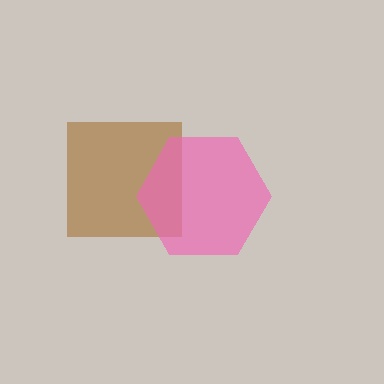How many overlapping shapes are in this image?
There are 2 overlapping shapes in the image.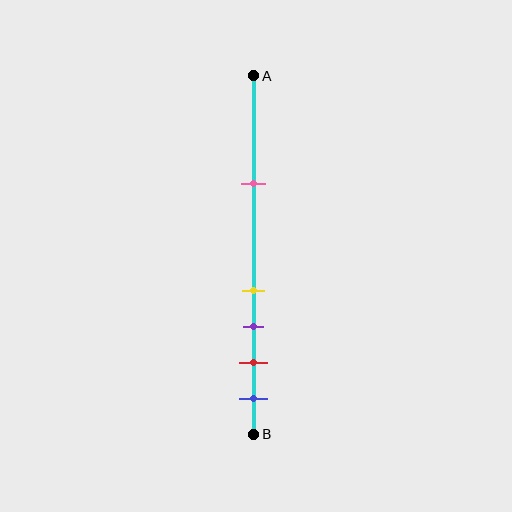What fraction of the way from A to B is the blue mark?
The blue mark is approximately 90% (0.9) of the way from A to B.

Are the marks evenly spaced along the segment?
No, the marks are not evenly spaced.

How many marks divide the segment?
There are 5 marks dividing the segment.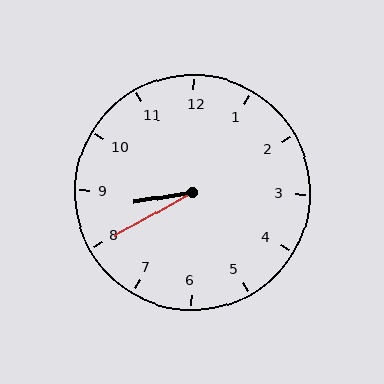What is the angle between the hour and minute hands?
Approximately 20 degrees.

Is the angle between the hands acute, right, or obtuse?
It is acute.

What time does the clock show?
8:40.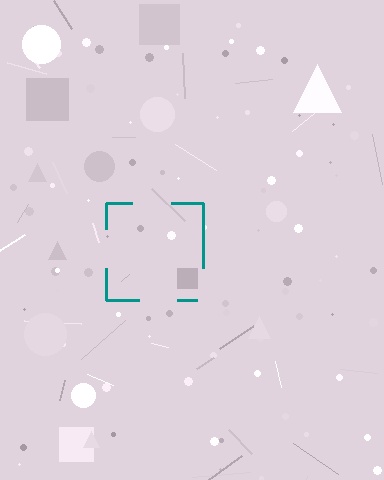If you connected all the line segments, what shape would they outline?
They would outline a square.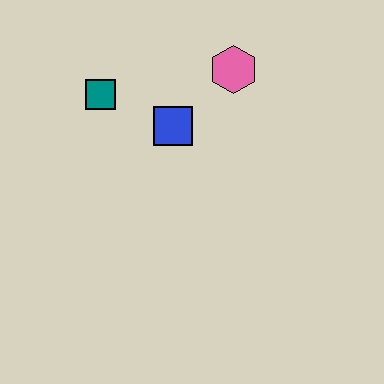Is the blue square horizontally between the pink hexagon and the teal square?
Yes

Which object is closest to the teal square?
The blue square is closest to the teal square.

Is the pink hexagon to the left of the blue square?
No